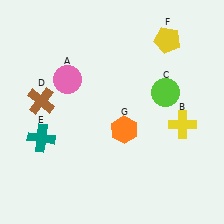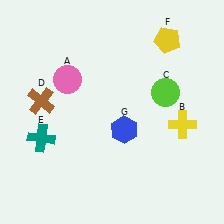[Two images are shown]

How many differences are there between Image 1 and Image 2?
There is 1 difference between the two images.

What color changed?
The hexagon (G) changed from orange in Image 1 to blue in Image 2.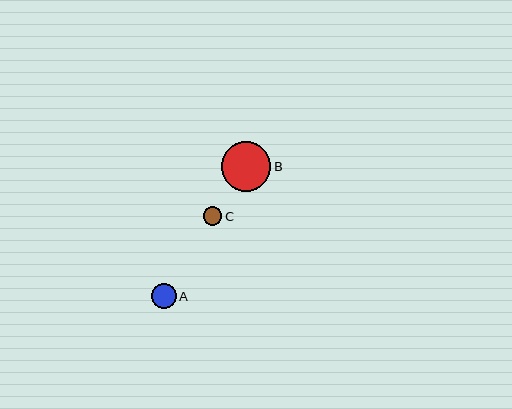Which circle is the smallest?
Circle C is the smallest with a size of approximately 19 pixels.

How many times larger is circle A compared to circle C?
Circle A is approximately 1.3 times the size of circle C.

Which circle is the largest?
Circle B is the largest with a size of approximately 50 pixels.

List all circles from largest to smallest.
From largest to smallest: B, A, C.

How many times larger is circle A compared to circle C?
Circle A is approximately 1.3 times the size of circle C.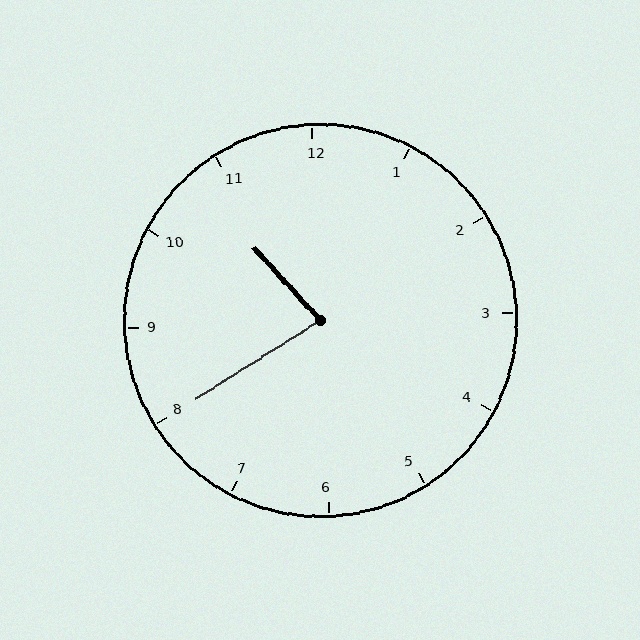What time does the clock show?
10:40.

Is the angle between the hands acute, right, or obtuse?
It is acute.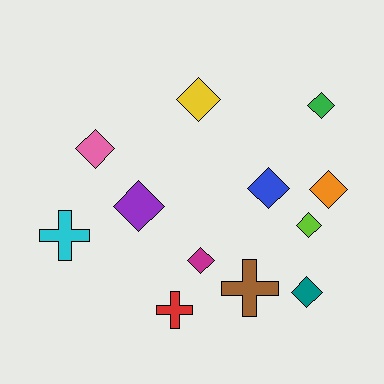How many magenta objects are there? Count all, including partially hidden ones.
There is 1 magenta object.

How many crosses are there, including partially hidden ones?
There are 3 crosses.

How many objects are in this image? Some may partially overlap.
There are 12 objects.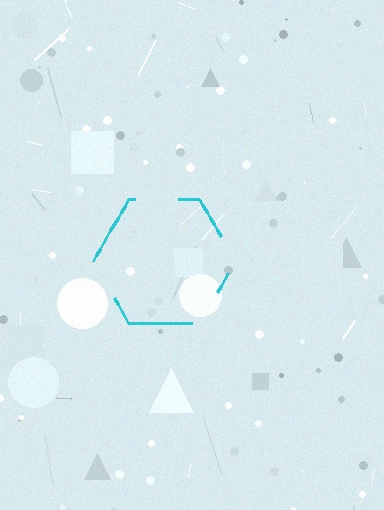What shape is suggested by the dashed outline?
The dashed outline suggests a hexagon.